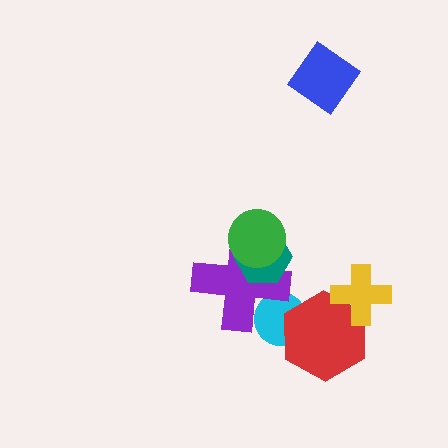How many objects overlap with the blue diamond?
0 objects overlap with the blue diamond.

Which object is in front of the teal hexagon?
The green circle is in front of the teal hexagon.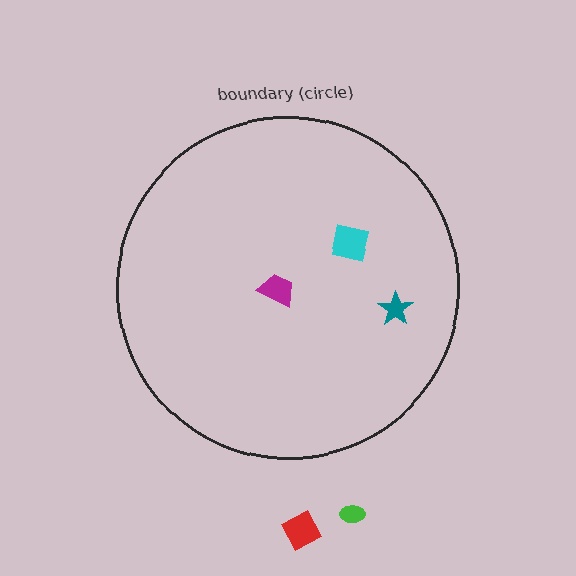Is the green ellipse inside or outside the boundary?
Outside.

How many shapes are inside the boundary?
3 inside, 2 outside.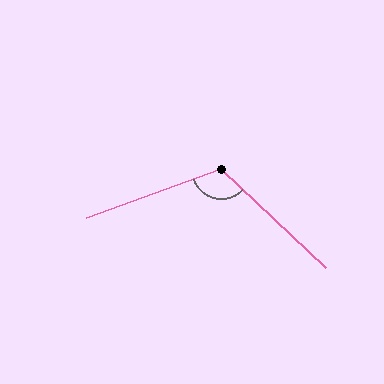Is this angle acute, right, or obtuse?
It is obtuse.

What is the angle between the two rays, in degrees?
Approximately 117 degrees.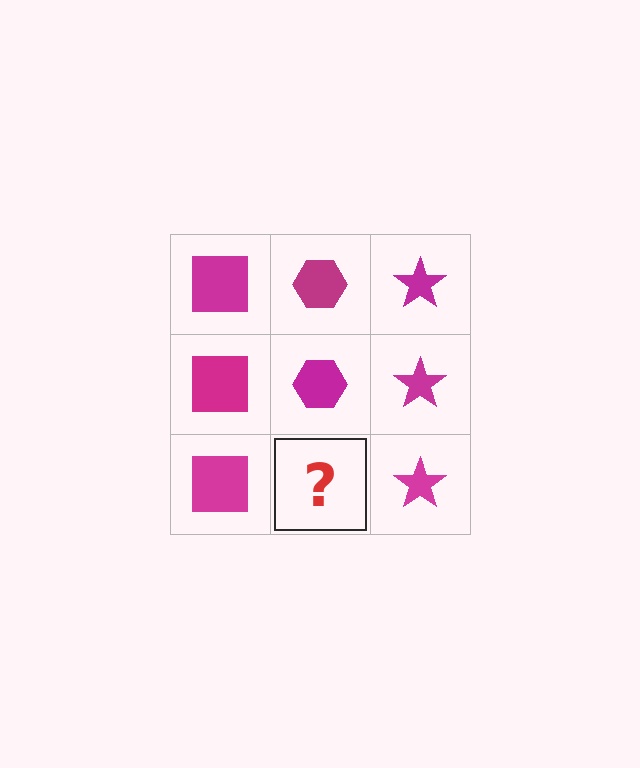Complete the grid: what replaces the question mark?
The question mark should be replaced with a magenta hexagon.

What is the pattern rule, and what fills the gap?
The rule is that each column has a consistent shape. The gap should be filled with a magenta hexagon.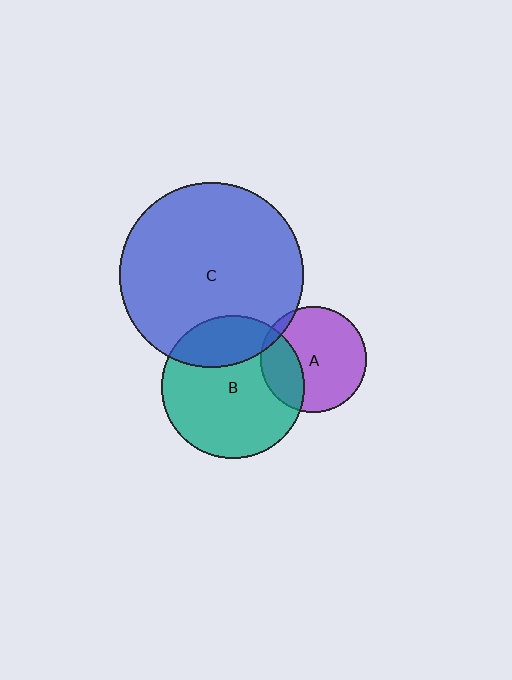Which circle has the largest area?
Circle C (blue).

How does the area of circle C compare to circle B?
Approximately 1.7 times.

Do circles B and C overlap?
Yes.